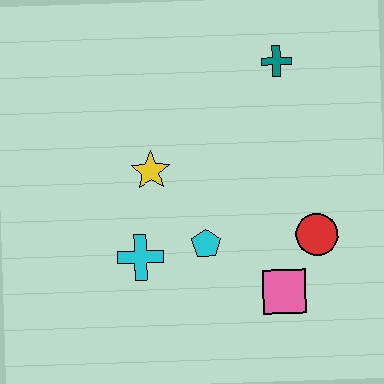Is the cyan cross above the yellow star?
No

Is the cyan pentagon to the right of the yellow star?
Yes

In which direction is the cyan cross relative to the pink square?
The cyan cross is to the left of the pink square.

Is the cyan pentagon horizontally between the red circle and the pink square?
No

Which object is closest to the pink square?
The red circle is closest to the pink square.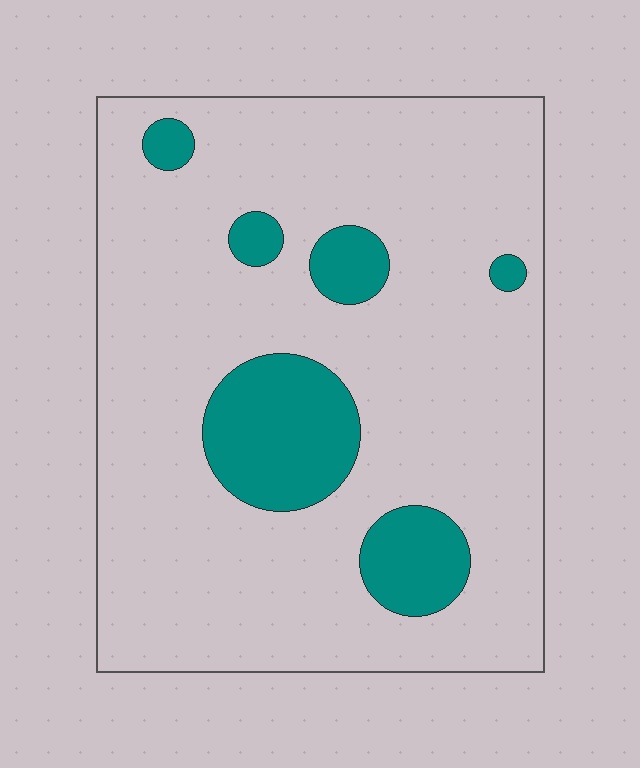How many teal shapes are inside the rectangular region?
6.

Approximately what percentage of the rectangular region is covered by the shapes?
Approximately 15%.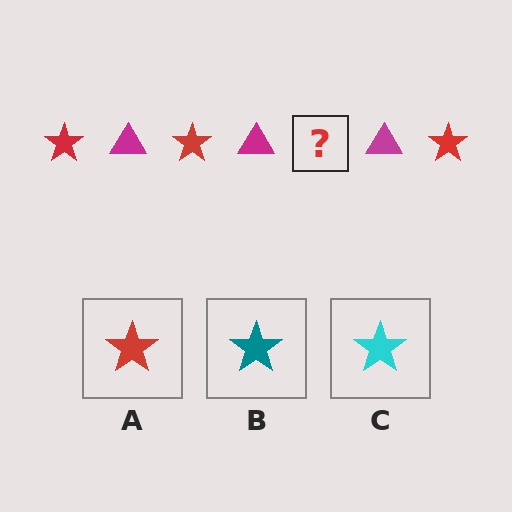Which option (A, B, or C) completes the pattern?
A.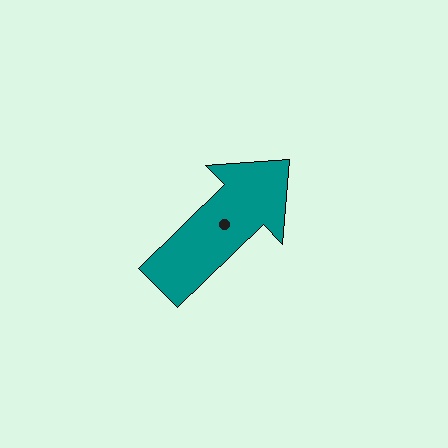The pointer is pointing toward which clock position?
Roughly 2 o'clock.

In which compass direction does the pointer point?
Northeast.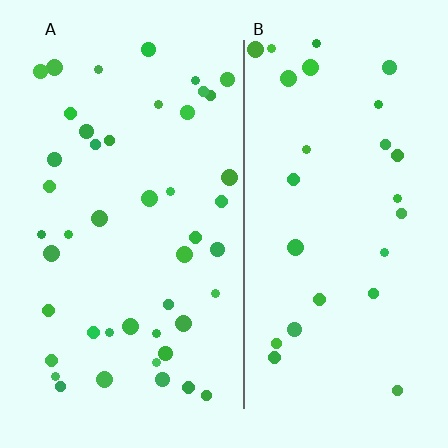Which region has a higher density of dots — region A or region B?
A (the left).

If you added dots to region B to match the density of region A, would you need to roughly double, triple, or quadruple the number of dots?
Approximately double.